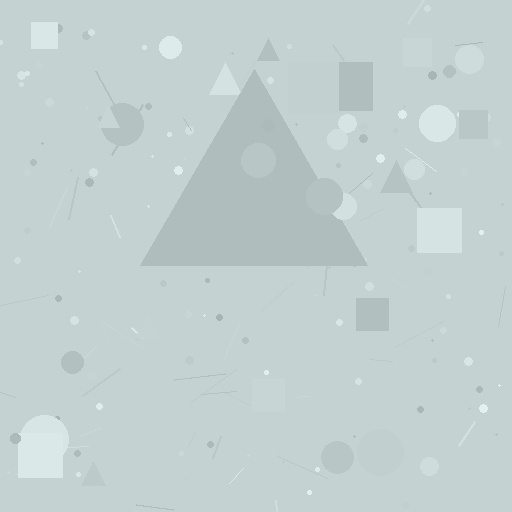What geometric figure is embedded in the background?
A triangle is embedded in the background.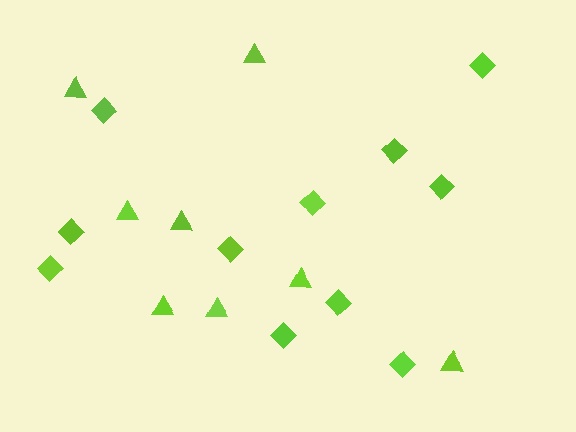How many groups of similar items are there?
There are 2 groups: one group of triangles (8) and one group of diamonds (11).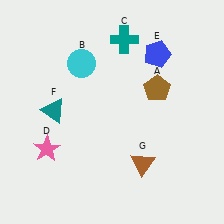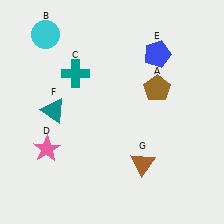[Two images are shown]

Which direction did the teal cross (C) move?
The teal cross (C) moved left.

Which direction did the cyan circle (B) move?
The cyan circle (B) moved left.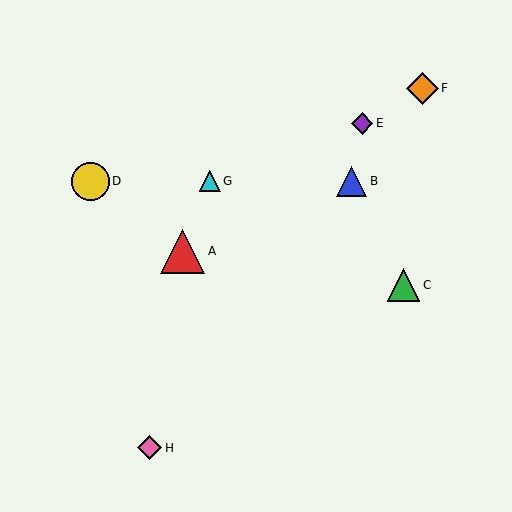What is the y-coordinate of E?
Object E is at y≈123.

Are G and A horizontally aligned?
No, G is at y≈181 and A is at y≈251.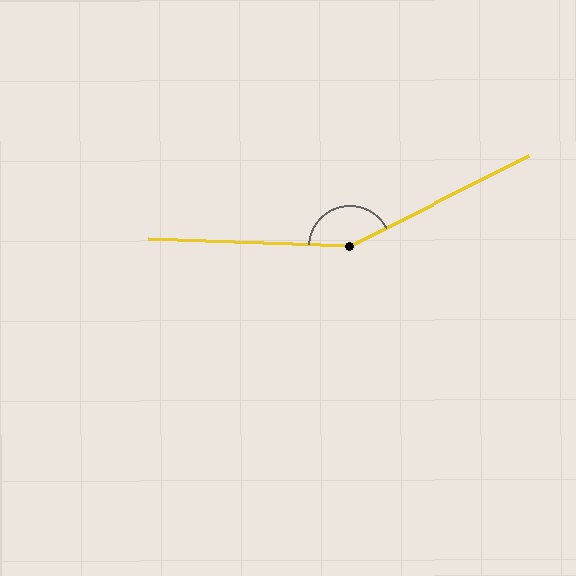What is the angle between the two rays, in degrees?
Approximately 151 degrees.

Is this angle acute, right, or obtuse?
It is obtuse.